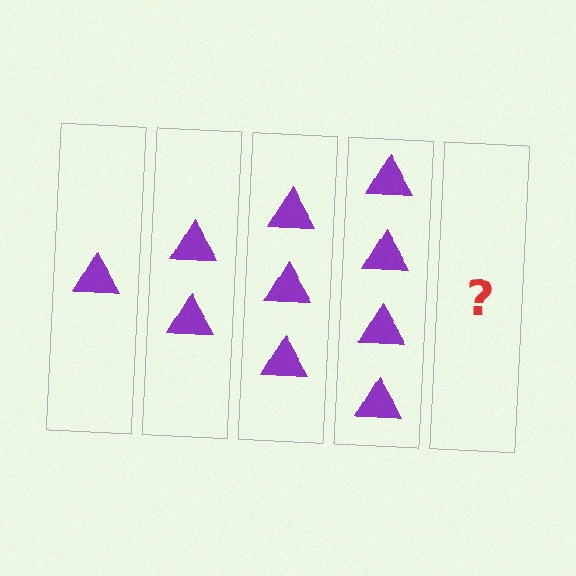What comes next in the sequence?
The next element should be 5 triangles.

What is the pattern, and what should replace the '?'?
The pattern is that each step adds one more triangle. The '?' should be 5 triangles.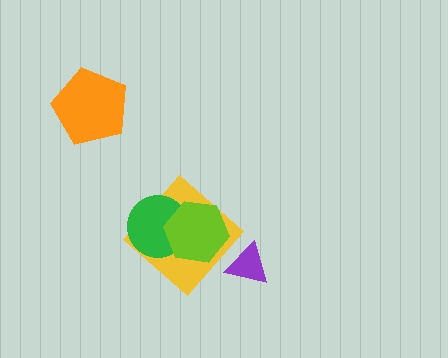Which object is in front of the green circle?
The lime hexagon is in front of the green circle.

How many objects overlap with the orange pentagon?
0 objects overlap with the orange pentagon.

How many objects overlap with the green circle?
2 objects overlap with the green circle.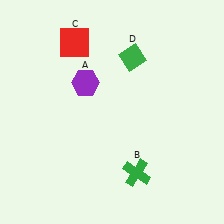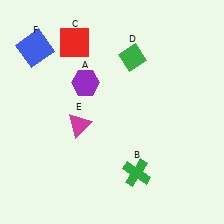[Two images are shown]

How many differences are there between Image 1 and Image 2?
There are 2 differences between the two images.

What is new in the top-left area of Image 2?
A blue square (F) was added in the top-left area of Image 2.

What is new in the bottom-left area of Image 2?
A magenta triangle (E) was added in the bottom-left area of Image 2.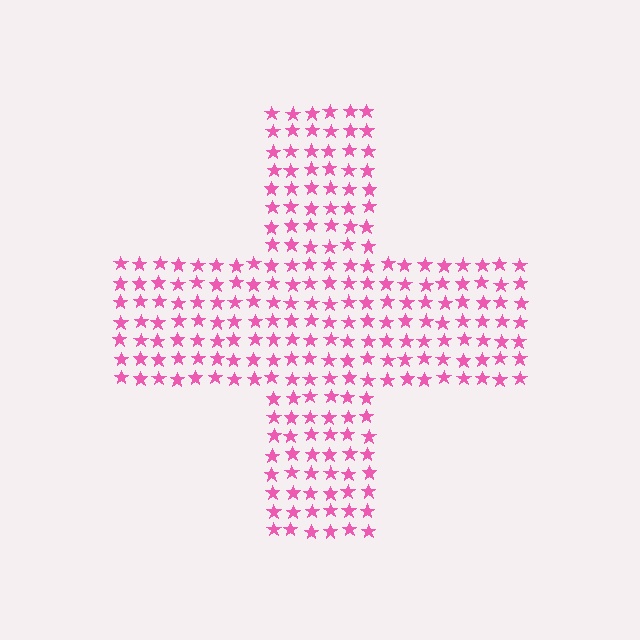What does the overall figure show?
The overall figure shows a cross.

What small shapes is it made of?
It is made of small stars.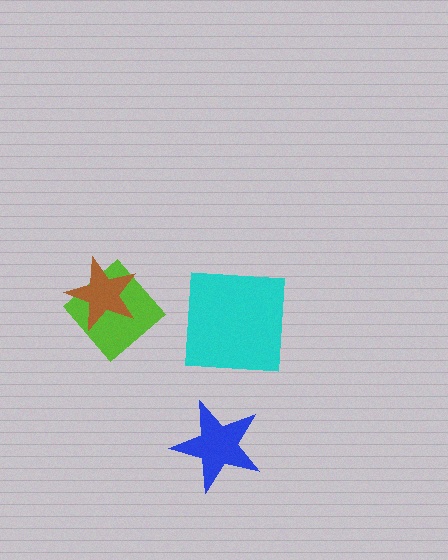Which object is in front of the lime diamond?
The brown star is in front of the lime diamond.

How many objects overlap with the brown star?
1 object overlaps with the brown star.